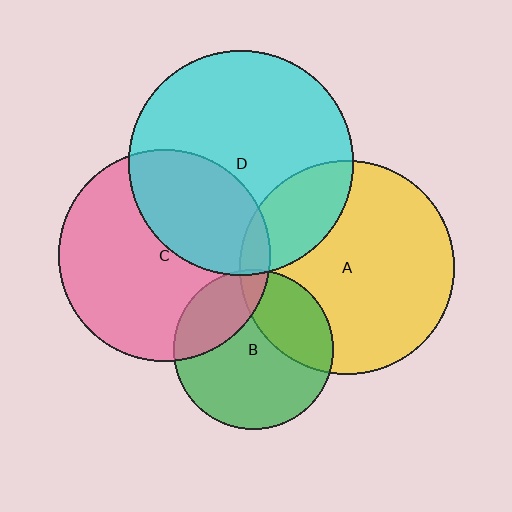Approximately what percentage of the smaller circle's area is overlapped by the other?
Approximately 35%.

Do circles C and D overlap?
Yes.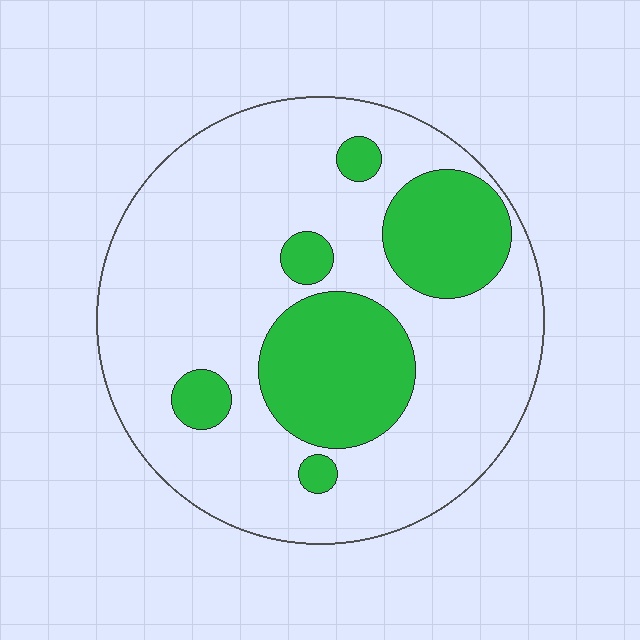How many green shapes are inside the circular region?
6.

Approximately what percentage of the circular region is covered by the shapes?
Approximately 25%.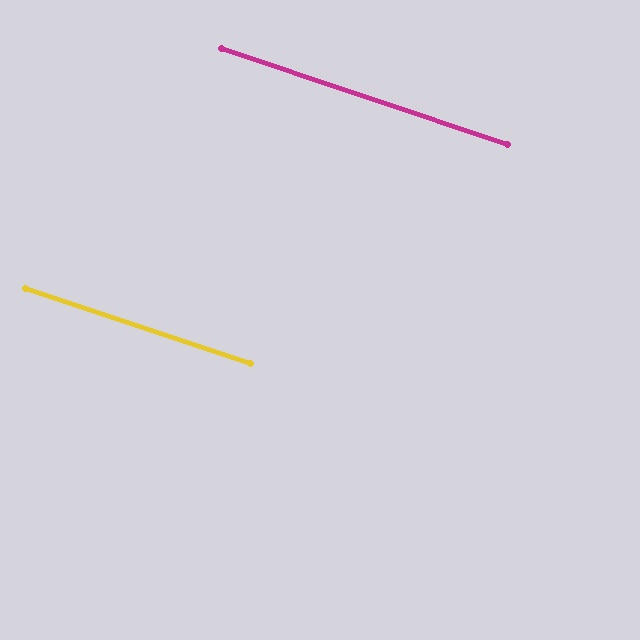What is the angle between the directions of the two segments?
Approximately 0 degrees.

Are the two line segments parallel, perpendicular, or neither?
Parallel — their directions differ by only 0.3°.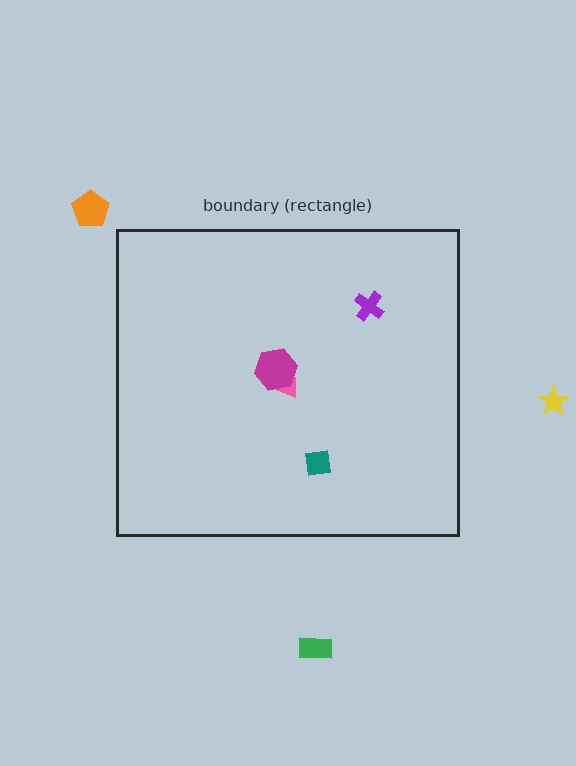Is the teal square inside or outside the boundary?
Inside.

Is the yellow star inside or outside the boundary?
Outside.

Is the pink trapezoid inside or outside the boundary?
Inside.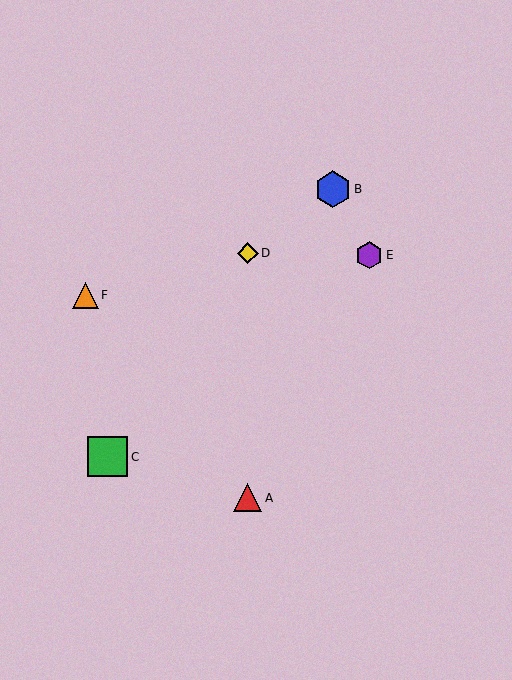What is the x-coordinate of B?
Object B is at x≈333.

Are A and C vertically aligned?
No, A is at x≈248 and C is at x≈108.